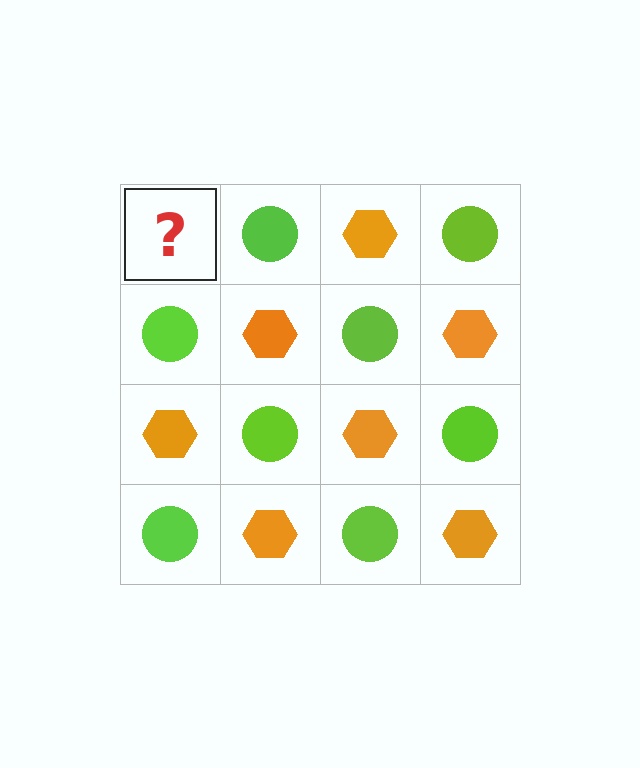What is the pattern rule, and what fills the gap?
The rule is that it alternates orange hexagon and lime circle in a checkerboard pattern. The gap should be filled with an orange hexagon.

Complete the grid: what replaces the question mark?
The question mark should be replaced with an orange hexagon.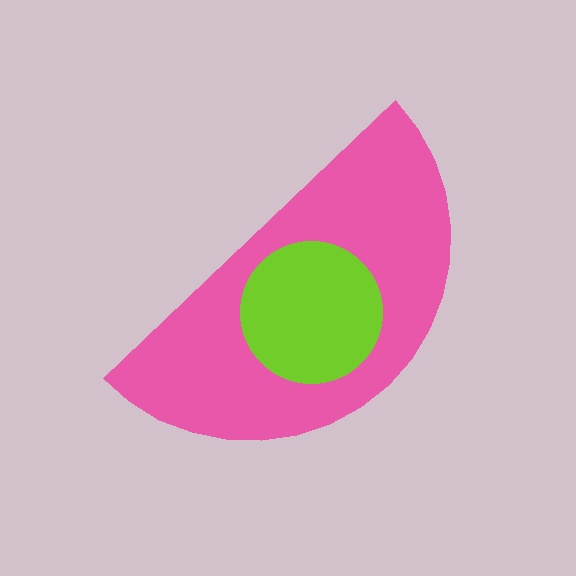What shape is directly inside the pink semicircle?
The lime circle.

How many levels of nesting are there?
2.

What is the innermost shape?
The lime circle.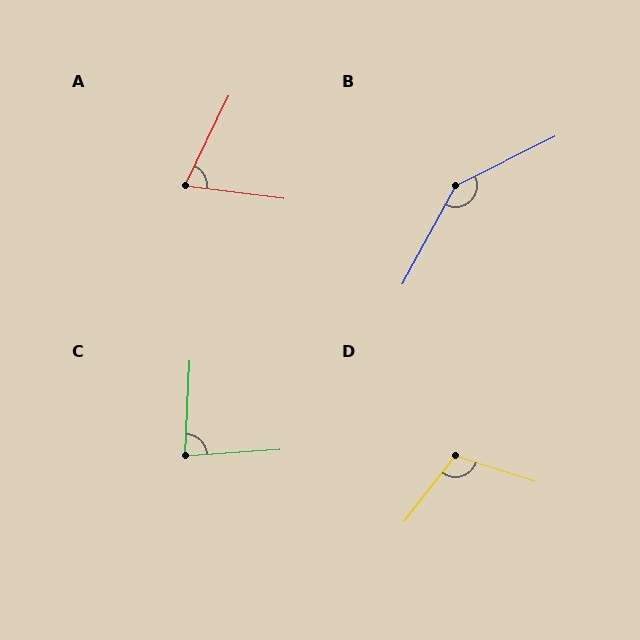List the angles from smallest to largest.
A (71°), C (83°), D (110°), B (145°).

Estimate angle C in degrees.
Approximately 83 degrees.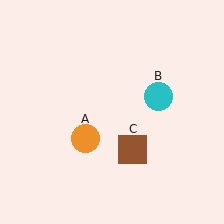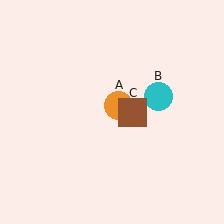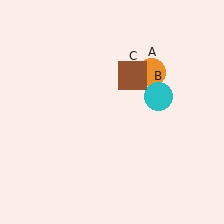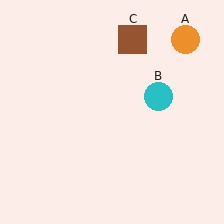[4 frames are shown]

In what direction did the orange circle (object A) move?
The orange circle (object A) moved up and to the right.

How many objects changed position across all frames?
2 objects changed position: orange circle (object A), brown square (object C).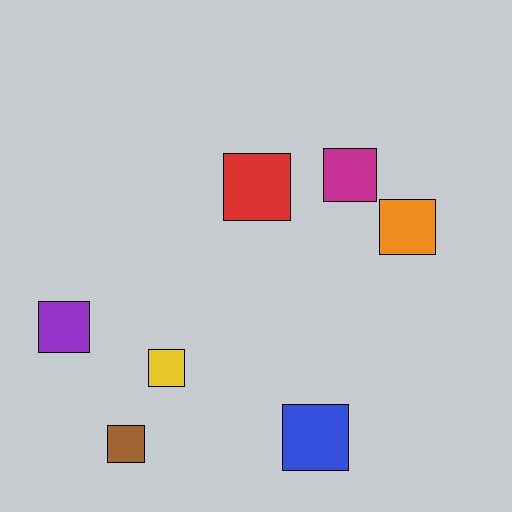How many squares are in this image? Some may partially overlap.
There are 7 squares.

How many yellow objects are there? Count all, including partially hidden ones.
There is 1 yellow object.